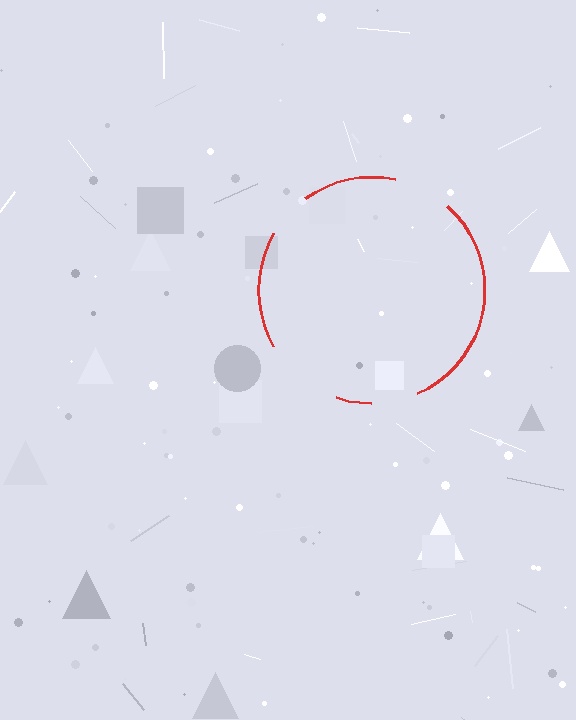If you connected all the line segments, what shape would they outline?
They would outline a circle.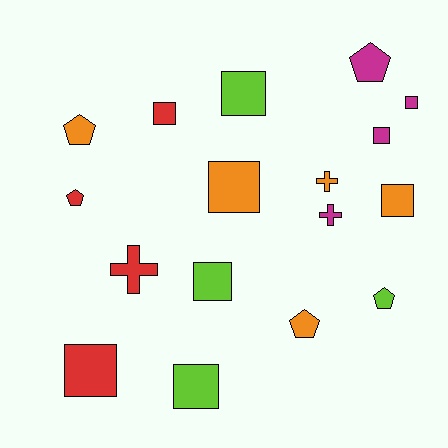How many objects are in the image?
There are 17 objects.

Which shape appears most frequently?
Square, with 9 objects.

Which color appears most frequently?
Orange, with 5 objects.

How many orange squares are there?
There are 2 orange squares.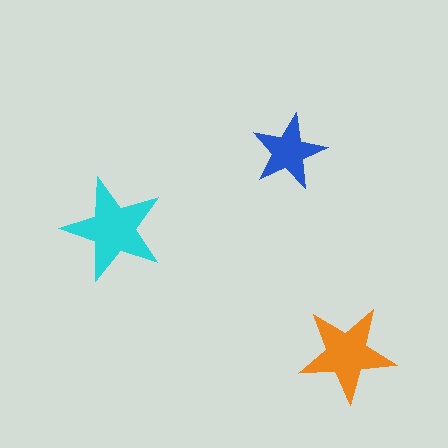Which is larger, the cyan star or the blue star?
The cyan one.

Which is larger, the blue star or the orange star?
The orange one.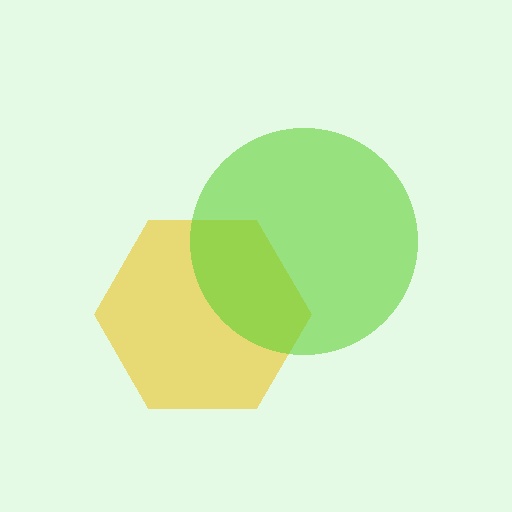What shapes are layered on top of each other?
The layered shapes are: a yellow hexagon, a lime circle.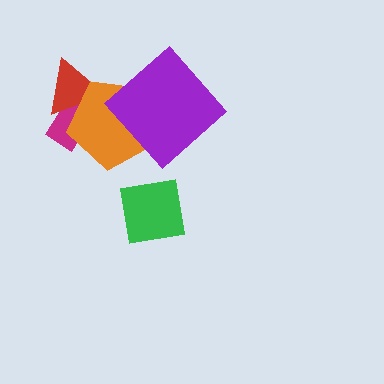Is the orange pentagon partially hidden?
Yes, it is partially covered by another shape.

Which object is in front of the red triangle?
The orange pentagon is in front of the red triangle.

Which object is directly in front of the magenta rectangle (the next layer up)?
The red triangle is directly in front of the magenta rectangle.